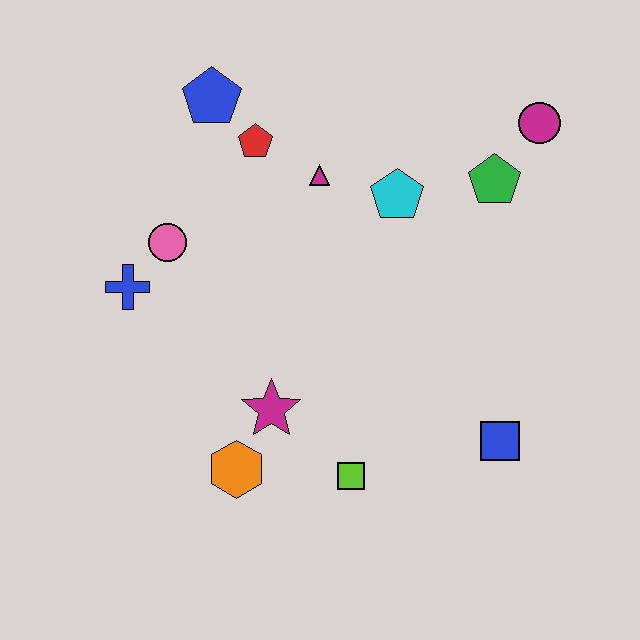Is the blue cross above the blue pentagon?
No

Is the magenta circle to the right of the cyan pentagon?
Yes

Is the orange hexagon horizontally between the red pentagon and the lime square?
No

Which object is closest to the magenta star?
The orange hexagon is closest to the magenta star.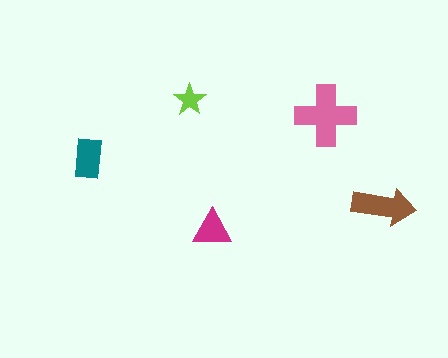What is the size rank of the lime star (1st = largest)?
5th.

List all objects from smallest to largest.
The lime star, the magenta triangle, the teal rectangle, the brown arrow, the pink cross.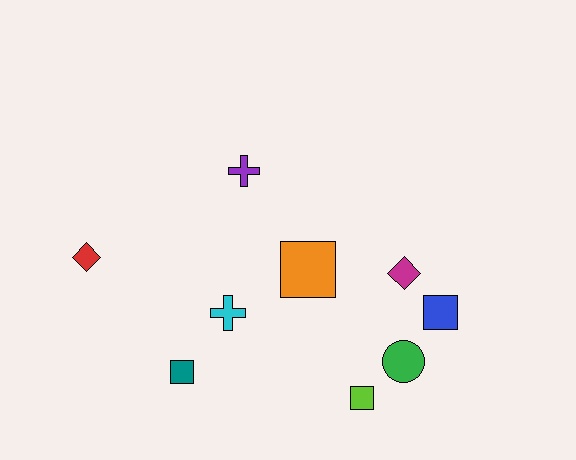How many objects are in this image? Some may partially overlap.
There are 9 objects.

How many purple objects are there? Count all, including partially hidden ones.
There is 1 purple object.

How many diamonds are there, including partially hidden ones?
There are 2 diamonds.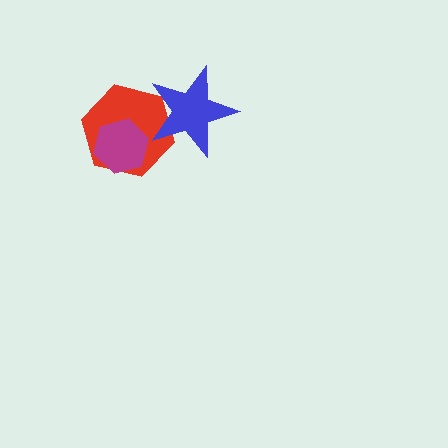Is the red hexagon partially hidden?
Yes, it is partially covered by another shape.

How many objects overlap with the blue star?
1 object overlaps with the blue star.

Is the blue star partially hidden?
No, no other shape covers it.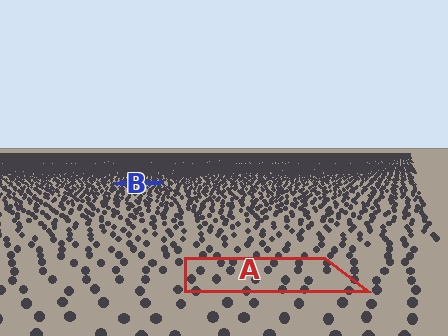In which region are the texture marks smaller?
The texture marks are smaller in region B, because it is farther away.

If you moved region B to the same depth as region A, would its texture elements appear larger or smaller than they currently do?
They would appear larger. At a closer depth, the same texture elements are projected at a bigger on-screen size.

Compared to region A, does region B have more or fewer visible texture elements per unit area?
Region B has more texture elements per unit area — they are packed more densely because it is farther away.